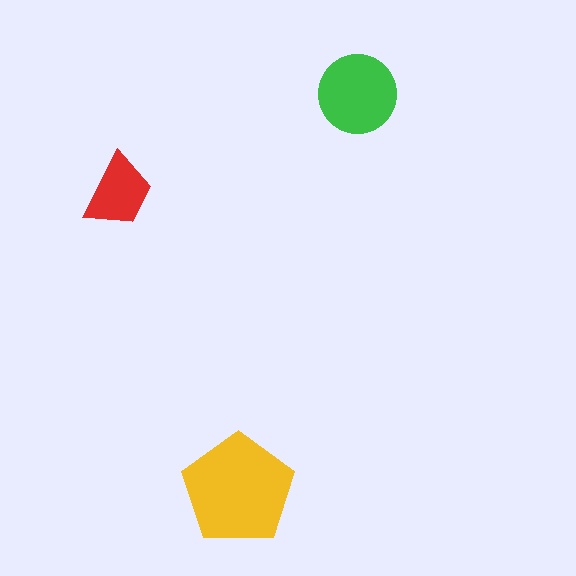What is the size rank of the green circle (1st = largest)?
2nd.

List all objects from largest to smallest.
The yellow pentagon, the green circle, the red trapezoid.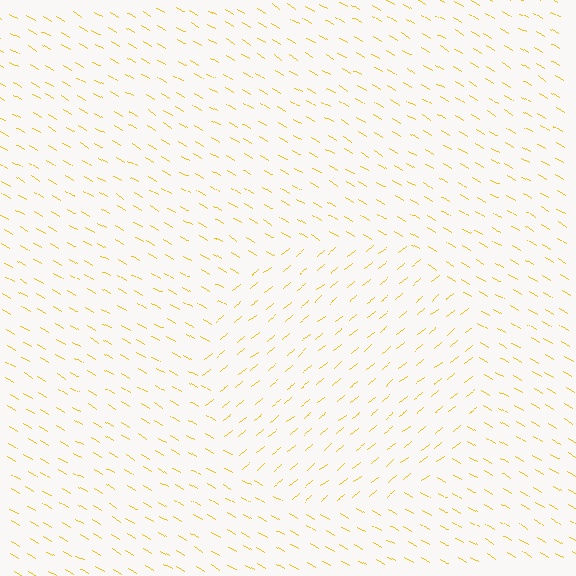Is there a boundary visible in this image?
Yes, there is a texture boundary formed by a change in line orientation.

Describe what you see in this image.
The image is filled with small yellow line segments. A circle region in the image has lines oriented differently from the surrounding lines, creating a visible texture boundary.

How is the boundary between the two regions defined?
The boundary is defined purely by a change in line orientation (approximately 69 degrees difference). All lines are the same color and thickness.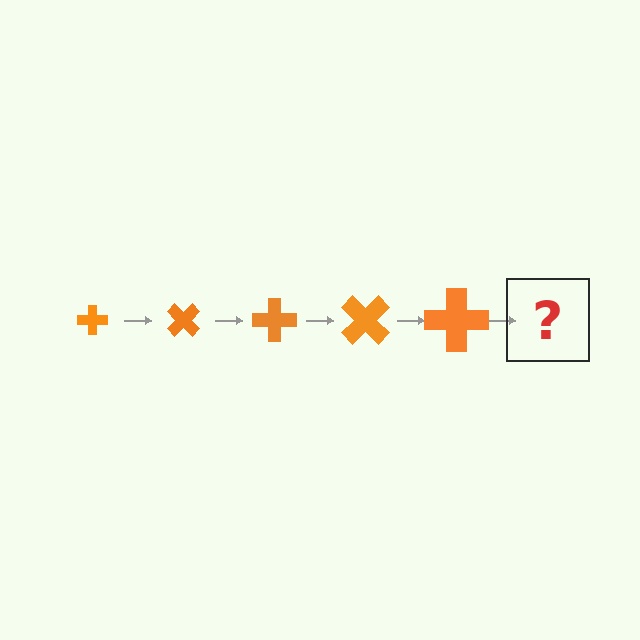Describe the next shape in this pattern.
It should be a cross, larger than the previous one and rotated 225 degrees from the start.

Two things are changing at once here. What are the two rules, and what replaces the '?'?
The two rules are that the cross grows larger each step and it rotates 45 degrees each step. The '?' should be a cross, larger than the previous one and rotated 225 degrees from the start.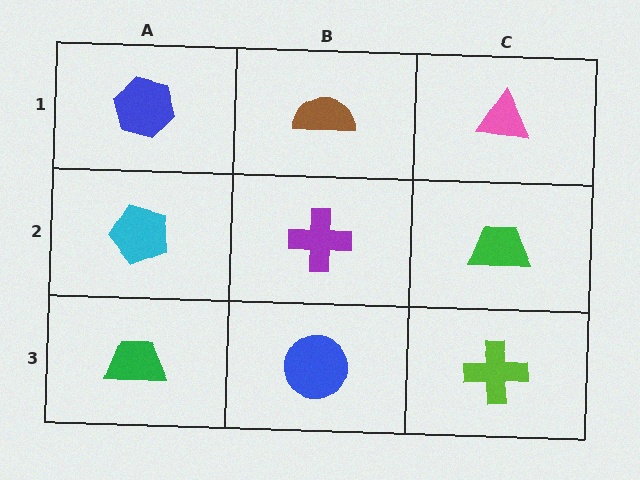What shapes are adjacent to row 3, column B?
A purple cross (row 2, column B), a green trapezoid (row 3, column A), a lime cross (row 3, column C).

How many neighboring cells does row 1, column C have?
2.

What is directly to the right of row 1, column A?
A brown semicircle.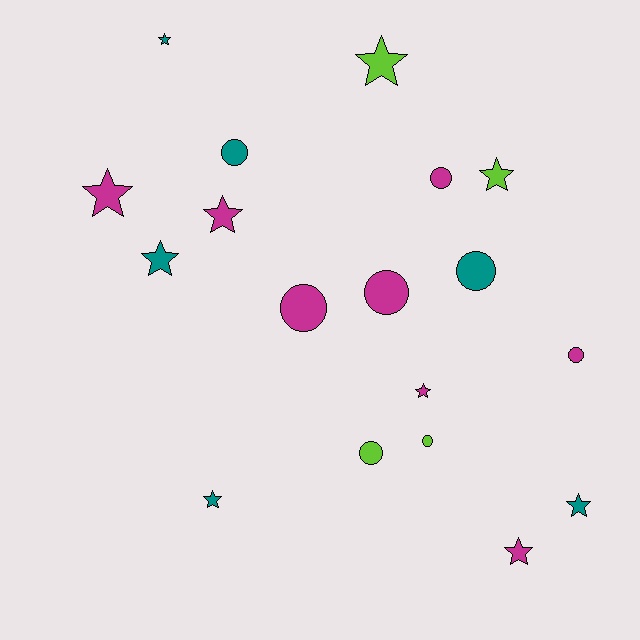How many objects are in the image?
There are 18 objects.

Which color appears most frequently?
Magenta, with 8 objects.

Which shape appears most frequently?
Star, with 10 objects.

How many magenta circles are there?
There are 4 magenta circles.